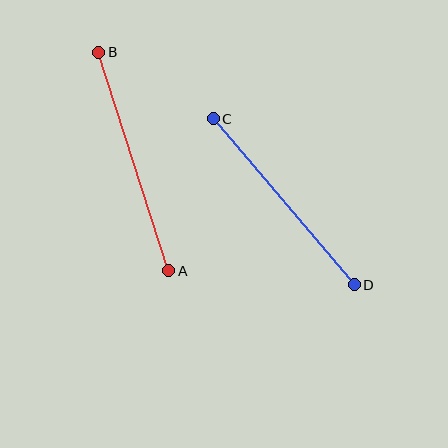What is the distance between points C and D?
The distance is approximately 218 pixels.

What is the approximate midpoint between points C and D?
The midpoint is at approximately (284, 202) pixels.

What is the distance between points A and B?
The distance is approximately 229 pixels.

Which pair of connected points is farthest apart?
Points A and B are farthest apart.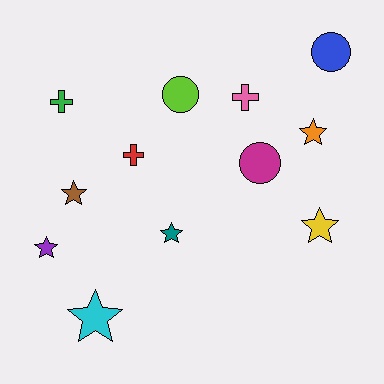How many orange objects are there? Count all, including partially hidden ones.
There is 1 orange object.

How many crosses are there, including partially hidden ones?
There are 3 crosses.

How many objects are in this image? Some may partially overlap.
There are 12 objects.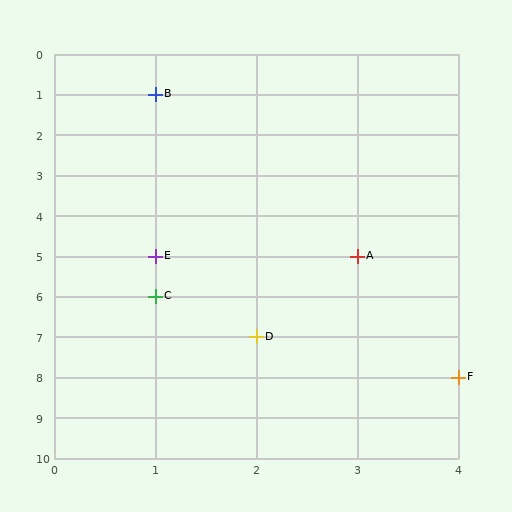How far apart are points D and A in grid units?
Points D and A are 1 column and 2 rows apart (about 2.2 grid units diagonally).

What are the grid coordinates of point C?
Point C is at grid coordinates (1, 6).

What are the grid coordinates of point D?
Point D is at grid coordinates (2, 7).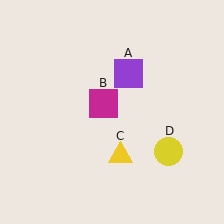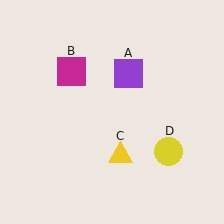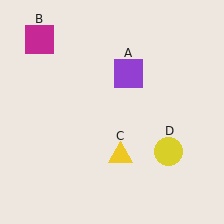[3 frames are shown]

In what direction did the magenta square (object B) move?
The magenta square (object B) moved up and to the left.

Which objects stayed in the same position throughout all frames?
Purple square (object A) and yellow triangle (object C) and yellow circle (object D) remained stationary.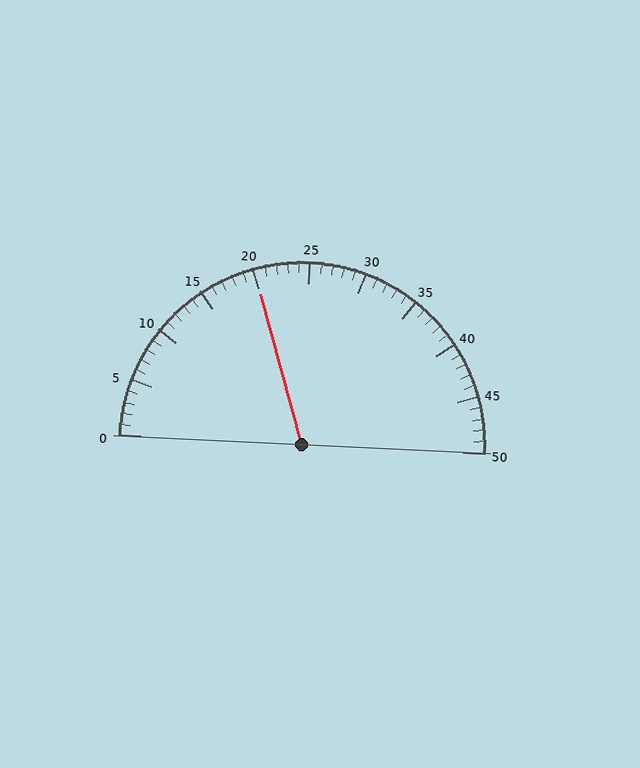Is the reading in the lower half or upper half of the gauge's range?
The reading is in the lower half of the range (0 to 50).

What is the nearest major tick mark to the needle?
The nearest major tick mark is 20.